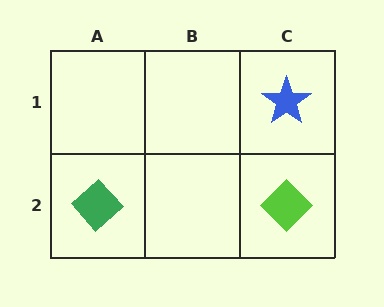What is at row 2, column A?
A green diamond.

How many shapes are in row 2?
2 shapes.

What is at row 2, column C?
A lime diamond.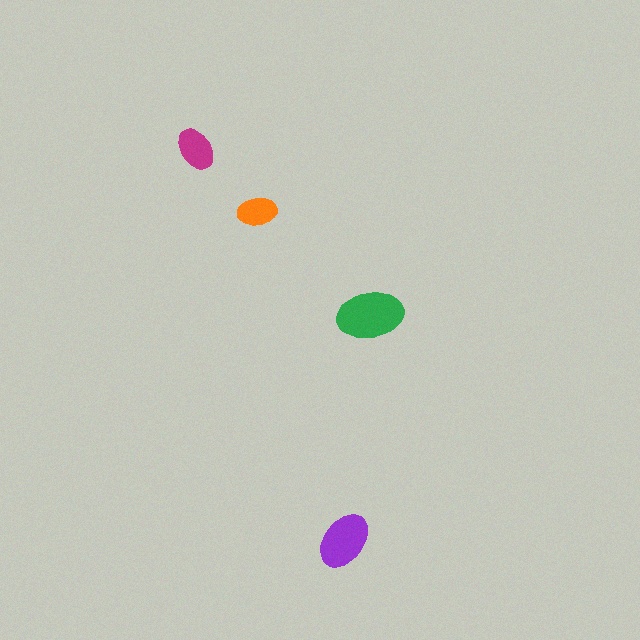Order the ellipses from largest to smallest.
the green one, the purple one, the magenta one, the orange one.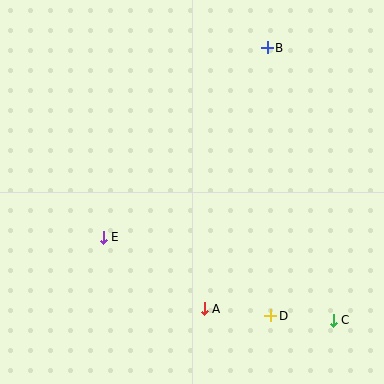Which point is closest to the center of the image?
Point E at (103, 237) is closest to the center.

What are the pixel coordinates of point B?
Point B is at (267, 48).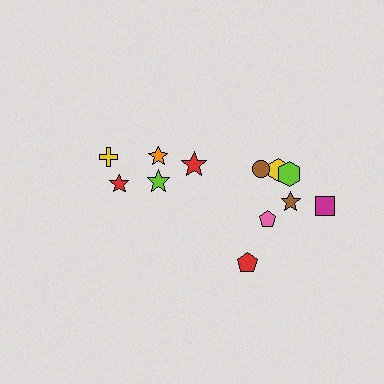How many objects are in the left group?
There are 4 objects.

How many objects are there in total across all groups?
There are 12 objects.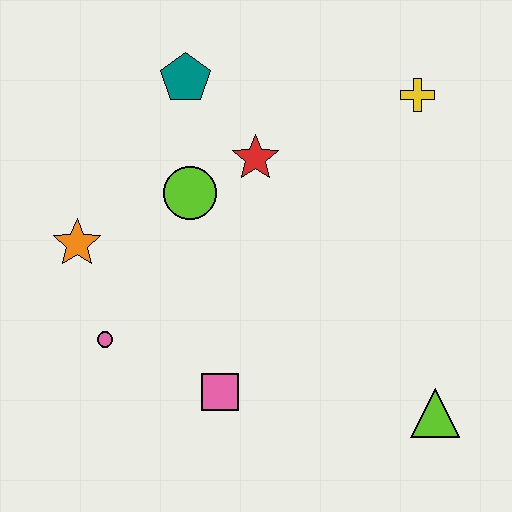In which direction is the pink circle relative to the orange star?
The pink circle is below the orange star.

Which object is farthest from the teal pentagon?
The lime triangle is farthest from the teal pentagon.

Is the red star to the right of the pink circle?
Yes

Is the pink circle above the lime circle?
No